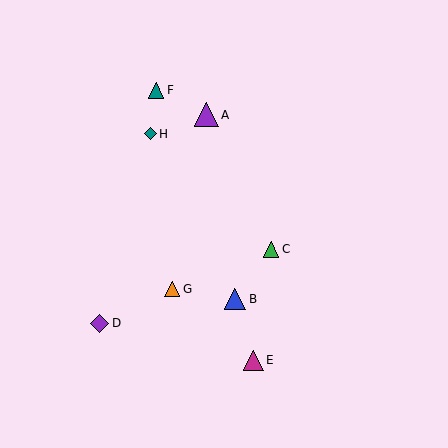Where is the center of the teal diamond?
The center of the teal diamond is at (150, 134).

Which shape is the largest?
The purple triangle (labeled A) is the largest.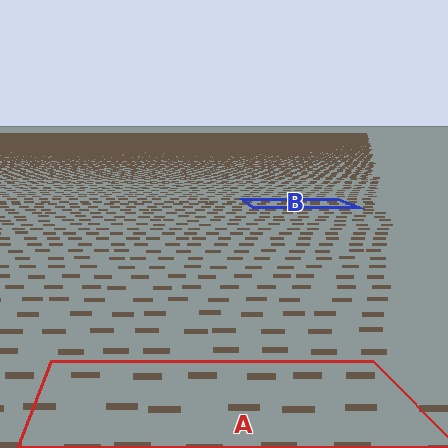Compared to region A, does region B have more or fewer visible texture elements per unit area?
Region B has more texture elements per unit area — they are packed more densely because it is farther away.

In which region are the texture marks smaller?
The texture marks are smaller in region B, because it is farther away.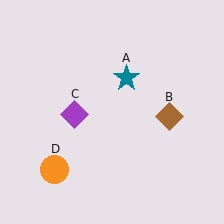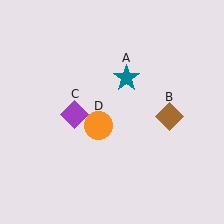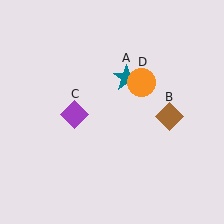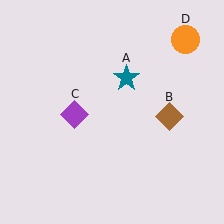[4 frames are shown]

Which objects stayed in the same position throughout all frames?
Teal star (object A) and brown diamond (object B) and purple diamond (object C) remained stationary.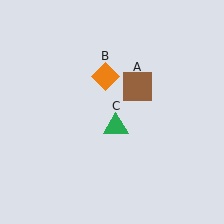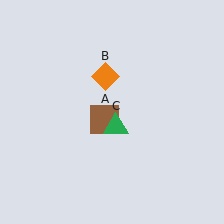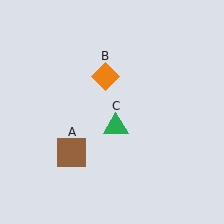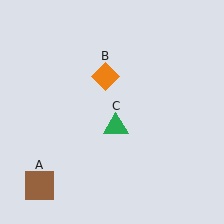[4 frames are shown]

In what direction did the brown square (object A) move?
The brown square (object A) moved down and to the left.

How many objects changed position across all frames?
1 object changed position: brown square (object A).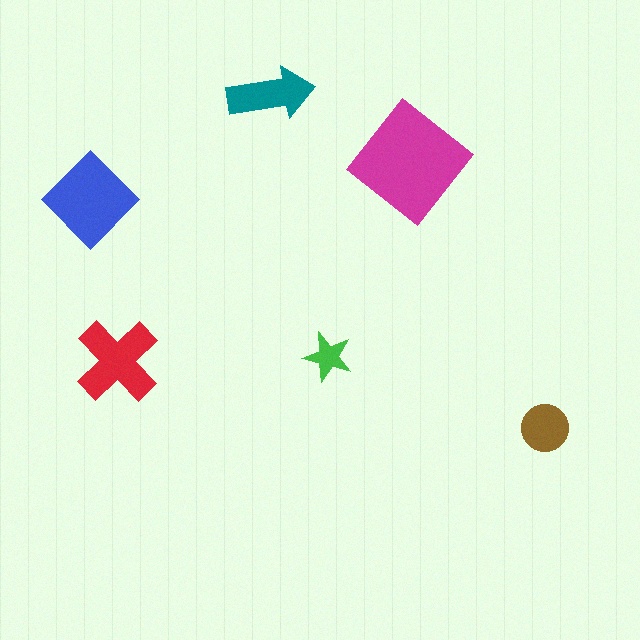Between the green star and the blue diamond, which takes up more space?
The blue diamond.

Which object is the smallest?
The green star.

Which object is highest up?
The teal arrow is topmost.